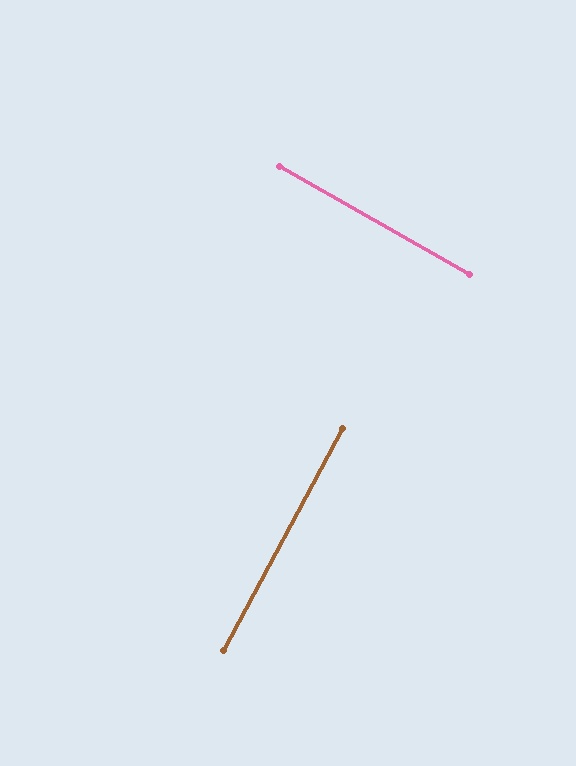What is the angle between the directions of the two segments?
Approximately 89 degrees.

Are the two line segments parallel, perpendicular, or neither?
Perpendicular — they meet at approximately 89°.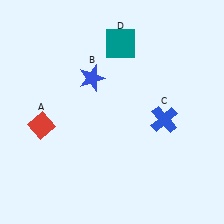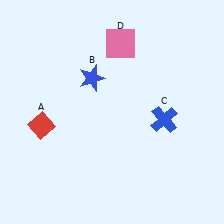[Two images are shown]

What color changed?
The square (D) changed from teal in Image 1 to pink in Image 2.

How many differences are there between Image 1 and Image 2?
There is 1 difference between the two images.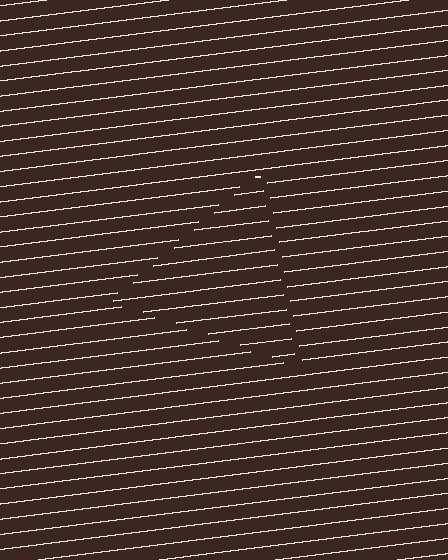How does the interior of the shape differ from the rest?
The interior of the shape contains the same grating, shifted by half a period — the contour is defined by the phase discontinuity where line-ends from the inner and outer gratings abut.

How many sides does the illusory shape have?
3 sides — the line-ends trace a triangle.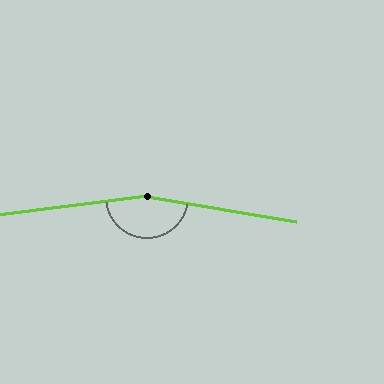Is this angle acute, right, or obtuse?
It is obtuse.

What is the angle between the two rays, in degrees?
Approximately 164 degrees.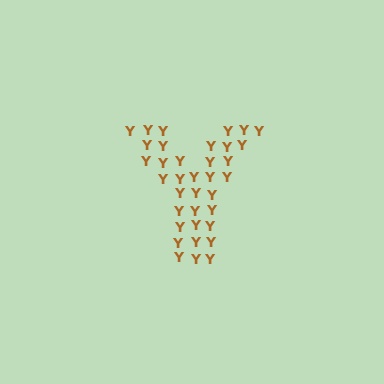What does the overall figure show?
The overall figure shows the letter Y.